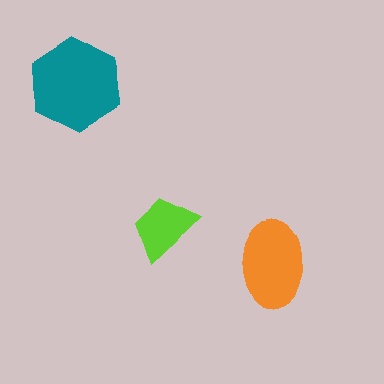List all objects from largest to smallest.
The teal hexagon, the orange ellipse, the lime trapezoid.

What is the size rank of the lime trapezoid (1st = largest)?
3rd.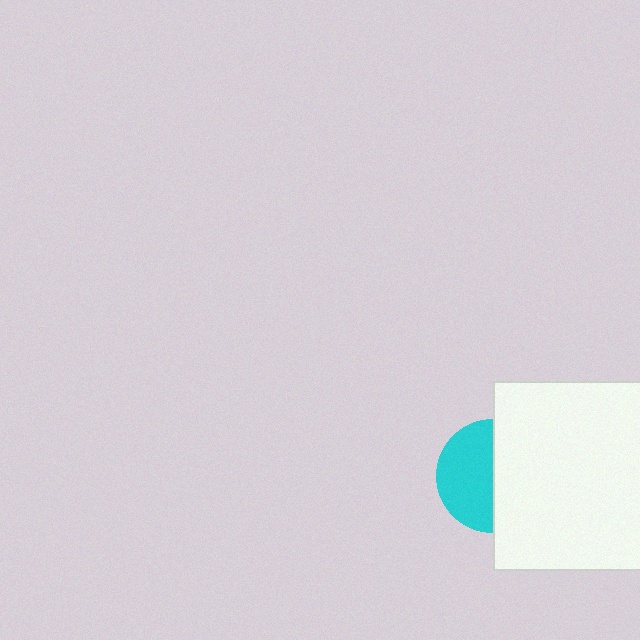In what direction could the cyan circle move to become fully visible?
The cyan circle could move left. That would shift it out from behind the white square entirely.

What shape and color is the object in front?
The object in front is a white square.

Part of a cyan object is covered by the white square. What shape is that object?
It is a circle.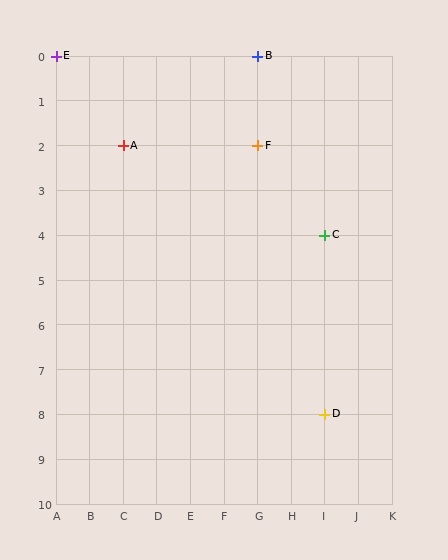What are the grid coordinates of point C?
Point C is at grid coordinates (I, 4).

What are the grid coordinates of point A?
Point A is at grid coordinates (C, 2).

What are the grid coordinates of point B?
Point B is at grid coordinates (G, 0).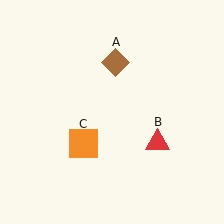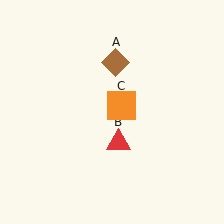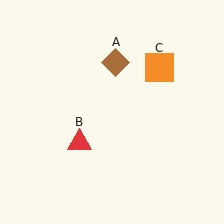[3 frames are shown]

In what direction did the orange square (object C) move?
The orange square (object C) moved up and to the right.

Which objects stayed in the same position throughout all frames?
Brown diamond (object A) remained stationary.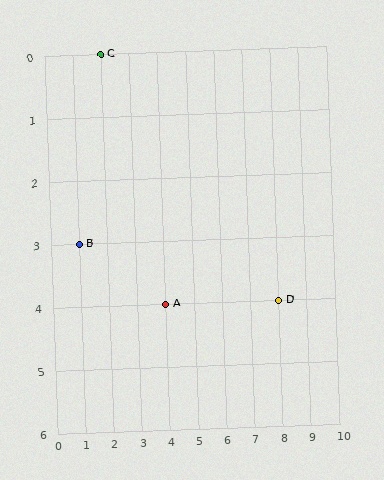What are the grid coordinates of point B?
Point B is at grid coordinates (1, 3).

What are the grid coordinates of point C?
Point C is at grid coordinates (2, 0).